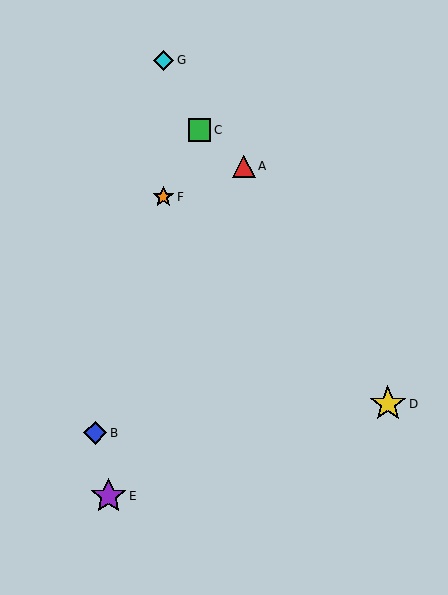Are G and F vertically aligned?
Yes, both are at x≈163.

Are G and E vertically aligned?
No, G is at x≈163 and E is at x≈109.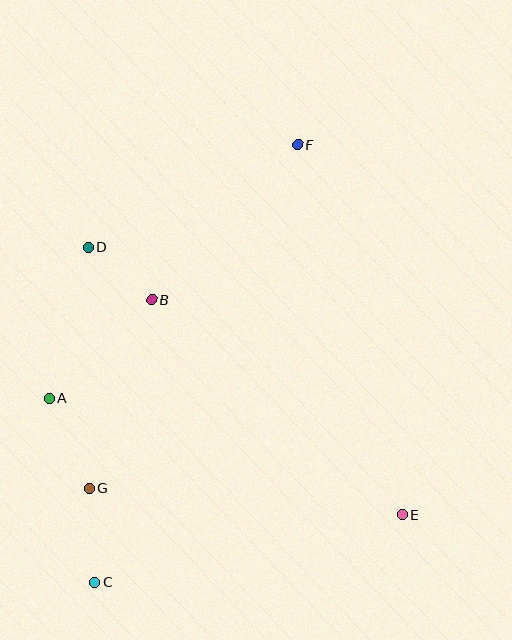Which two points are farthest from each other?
Points C and F are farthest from each other.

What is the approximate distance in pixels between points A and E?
The distance between A and E is approximately 372 pixels.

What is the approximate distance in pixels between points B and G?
The distance between B and G is approximately 199 pixels.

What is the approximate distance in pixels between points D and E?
The distance between D and E is approximately 413 pixels.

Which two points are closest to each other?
Points B and D are closest to each other.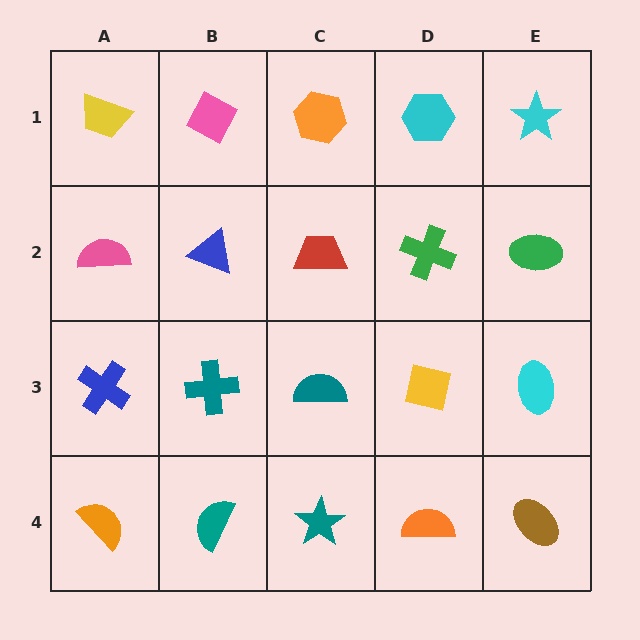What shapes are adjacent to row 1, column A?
A pink semicircle (row 2, column A), a pink diamond (row 1, column B).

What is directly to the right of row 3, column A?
A teal cross.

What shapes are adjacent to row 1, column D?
A green cross (row 2, column D), an orange hexagon (row 1, column C), a cyan star (row 1, column E).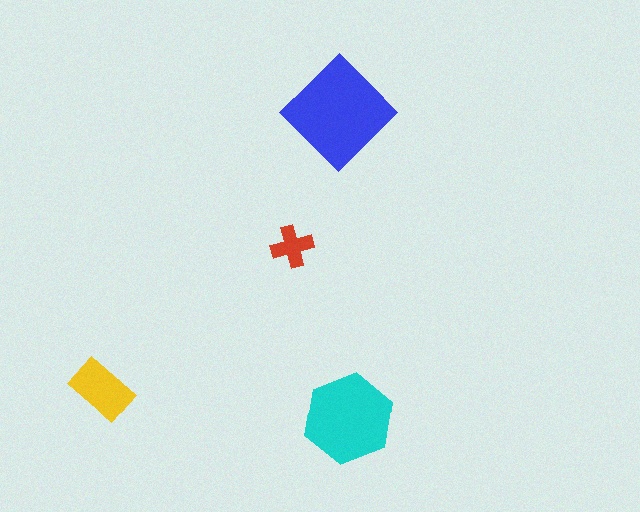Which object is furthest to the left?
The yellow rectangle is leftmost.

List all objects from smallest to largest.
The red cross, the yellow rectangle, the cyan hexagon, the blue diamond.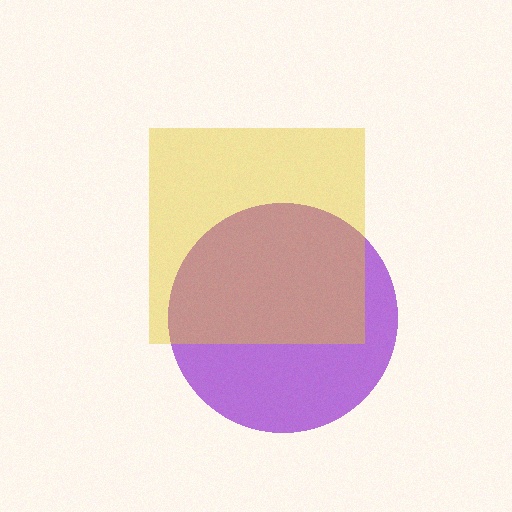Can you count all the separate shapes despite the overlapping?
Yes, there are 2 separate shapes.